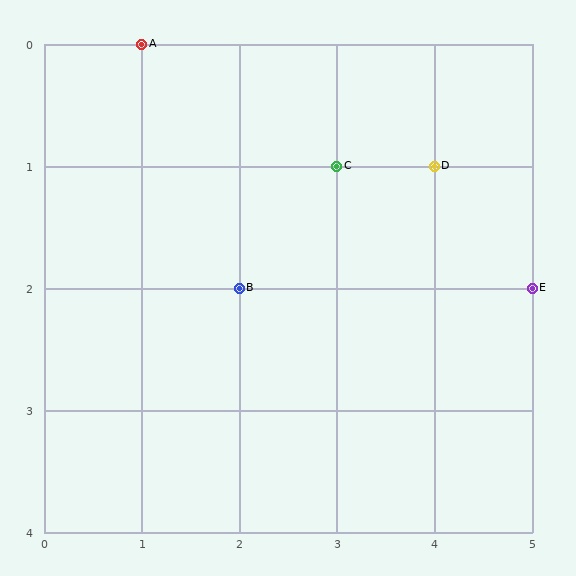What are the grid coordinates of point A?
Point A is at grid coordinates (1, 0).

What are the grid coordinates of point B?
Point B is at grid coordinates (2, 2).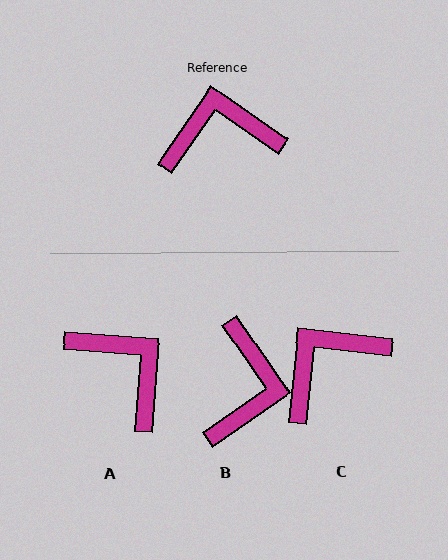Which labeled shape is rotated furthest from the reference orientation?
B, about 111 degrees away.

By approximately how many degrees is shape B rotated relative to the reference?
Approximately 111 degrees clockwise.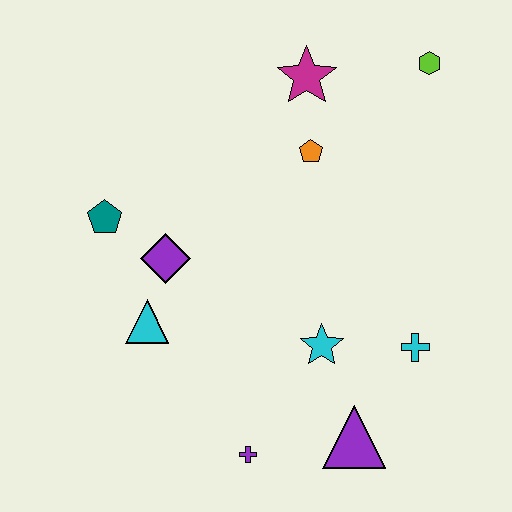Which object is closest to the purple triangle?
The cyan star is closest to the purple triangle.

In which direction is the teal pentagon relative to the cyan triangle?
The teal pentagon is above the cyan triangle.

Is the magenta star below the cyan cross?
No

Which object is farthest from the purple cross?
The lime hexagon is farthest from the purple cross.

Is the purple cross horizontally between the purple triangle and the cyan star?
No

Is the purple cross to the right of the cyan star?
No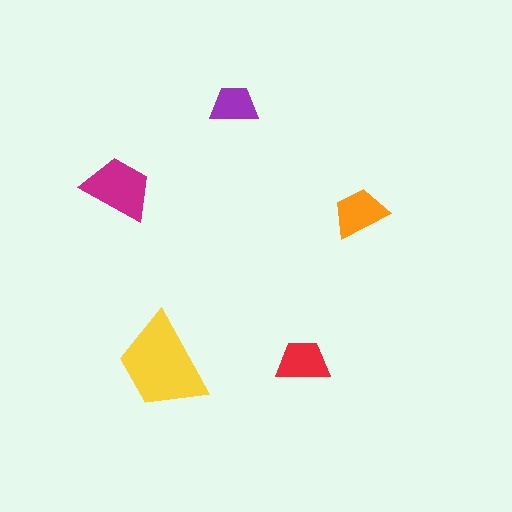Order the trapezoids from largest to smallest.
the yellow one, the magenta one, the orange one, the red one, the purple one.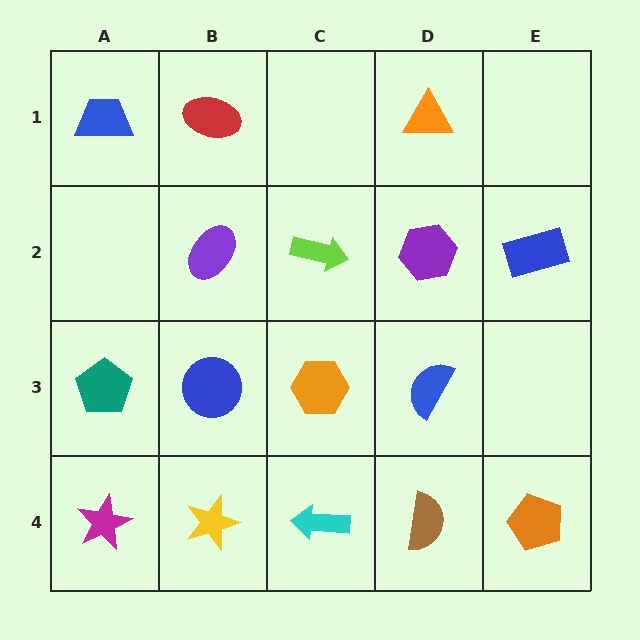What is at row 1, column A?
A blue trapezoid.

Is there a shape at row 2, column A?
No, that cell is empty.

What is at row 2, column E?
A blue rectangle.